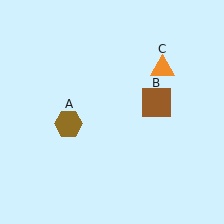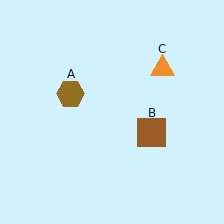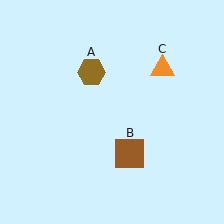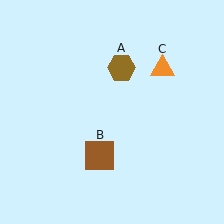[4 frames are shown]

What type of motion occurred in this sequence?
The brown hexagon (object A), brown square (object B) rotated clockwise around the center of the scene.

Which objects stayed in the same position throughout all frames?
Orange triangle (object C) remained stationary.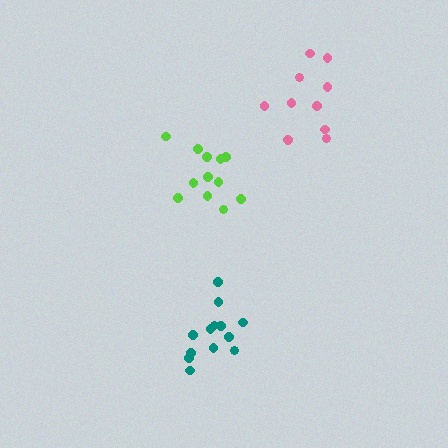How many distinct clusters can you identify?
There are 3 distinct clusters.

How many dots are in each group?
Group 1: 10 dots, Group 2: 12 dots, Group 3: 14 dots (36 total).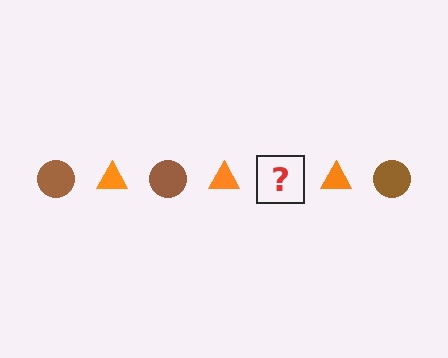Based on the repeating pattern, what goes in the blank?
The blank should be a brown circle.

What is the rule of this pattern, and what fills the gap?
The rule is that the pattern alternates between brown circle and orange triangle. The gap should be filled with a brown circle.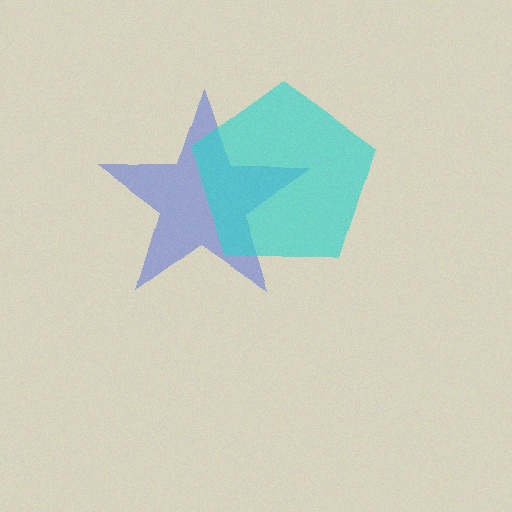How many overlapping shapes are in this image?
There are 2 overlapping shapes in the image.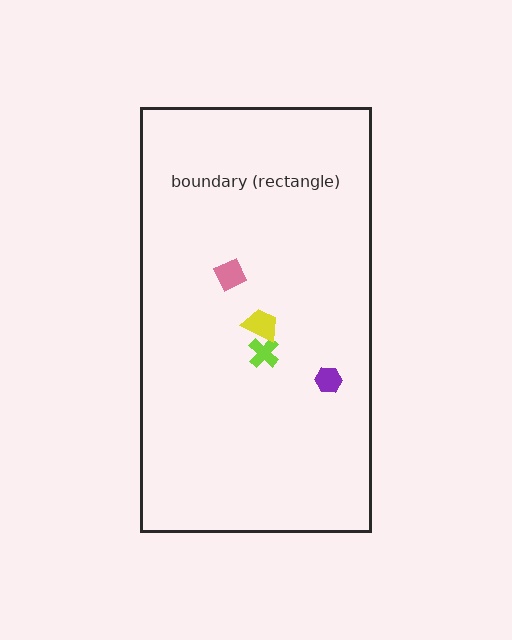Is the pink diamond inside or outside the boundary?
Inside.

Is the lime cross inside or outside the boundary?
Inside.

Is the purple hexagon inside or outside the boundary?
Inside.